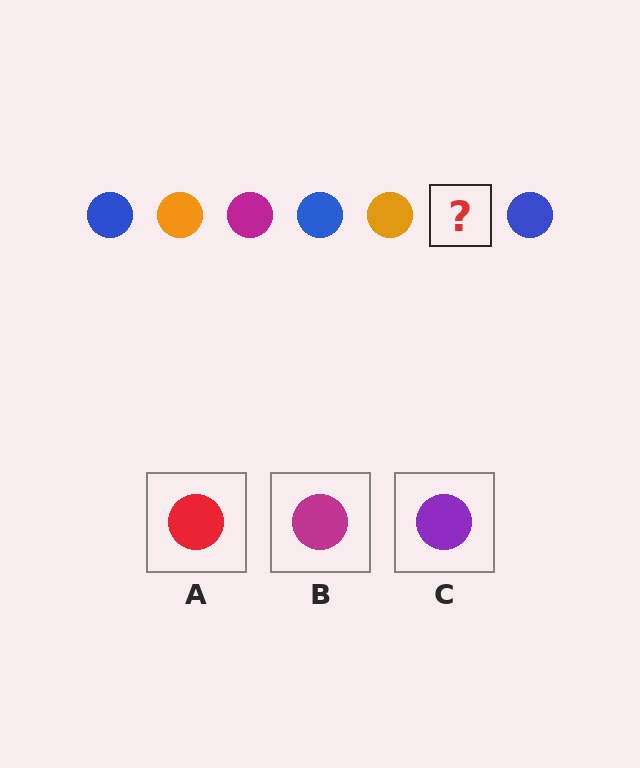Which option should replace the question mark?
Option B.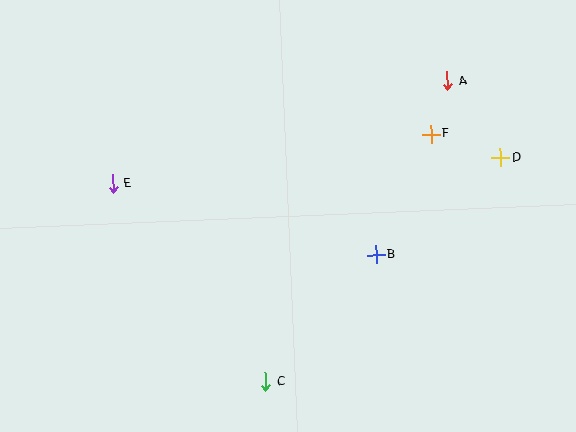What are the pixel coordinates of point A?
Point A is at (447, 81).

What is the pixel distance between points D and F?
The distance between D and F is 73 pixels.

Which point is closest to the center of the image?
Point B at (376, 255) is closest to the center.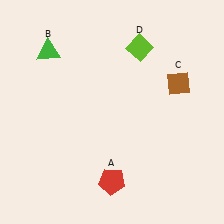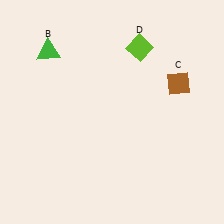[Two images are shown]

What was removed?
The red pentagon (A) was removed in Image 2.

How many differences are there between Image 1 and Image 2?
There is 1 difference between the two images.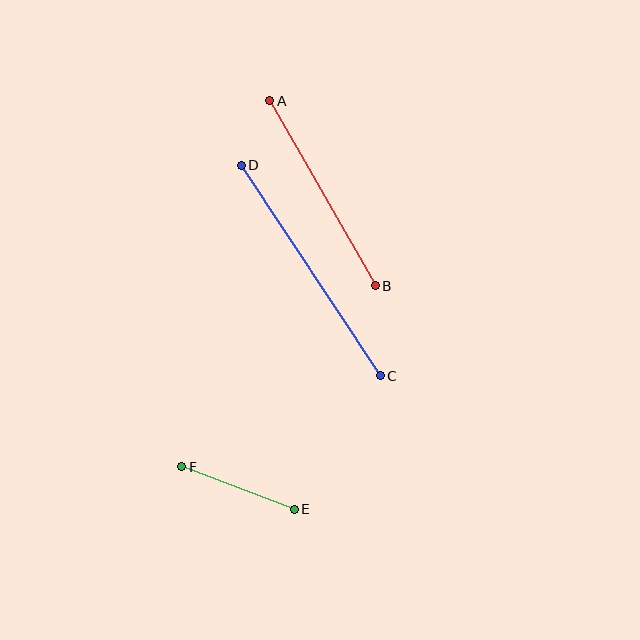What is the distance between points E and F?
The distance is approximately 120 pixels.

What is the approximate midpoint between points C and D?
The midpoint is at approximately (311, 271) pixels.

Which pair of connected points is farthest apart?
Points C and D are farthest apart.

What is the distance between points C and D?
The distance is approximately 252 pixels.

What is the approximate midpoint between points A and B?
The midpoint is at approximately (322, 193) pixels.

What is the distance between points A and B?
The distance is approximately 213 pixels.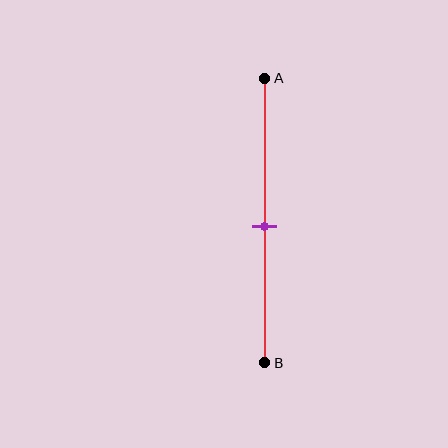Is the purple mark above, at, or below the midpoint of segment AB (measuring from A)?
The purple mark is approximately at the midpoint of segment AB.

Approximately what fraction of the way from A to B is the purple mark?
The purple mark is approximately 50% of the way from A to B.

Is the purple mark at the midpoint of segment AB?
Yes, the mark is approximately at the midpoint.